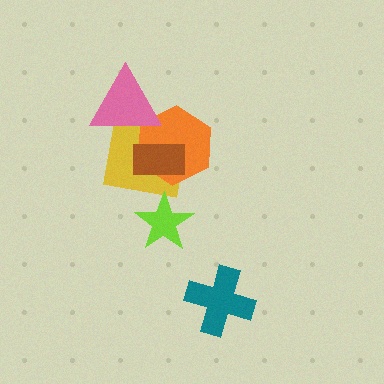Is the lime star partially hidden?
No, no other shape covers it.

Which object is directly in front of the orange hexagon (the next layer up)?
The brown rectangle is directly in front of the orange hexagon.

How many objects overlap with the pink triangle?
2 objects overlap with the pink triangle.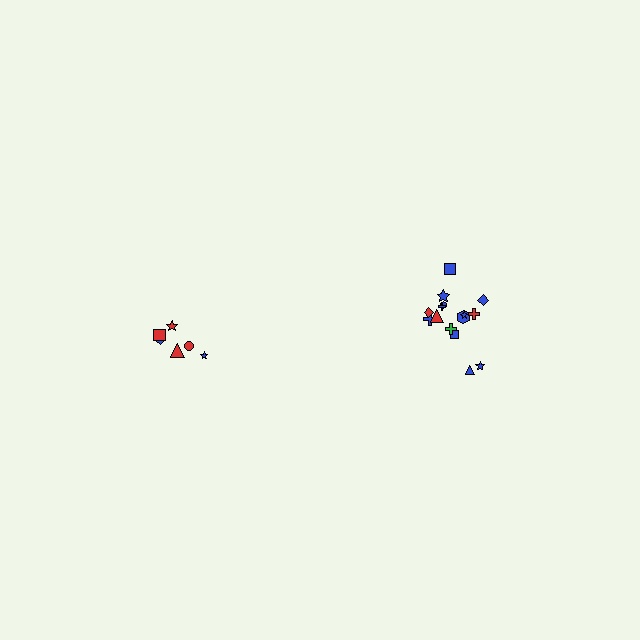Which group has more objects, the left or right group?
The right group.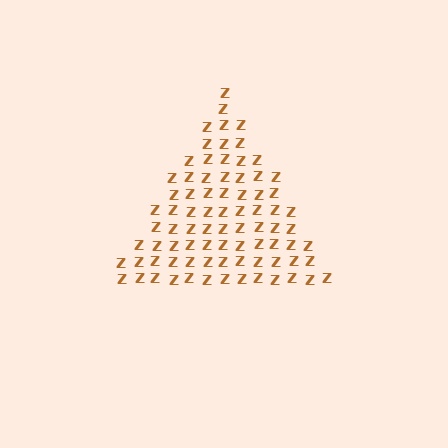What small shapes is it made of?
It is made of small letter Z's.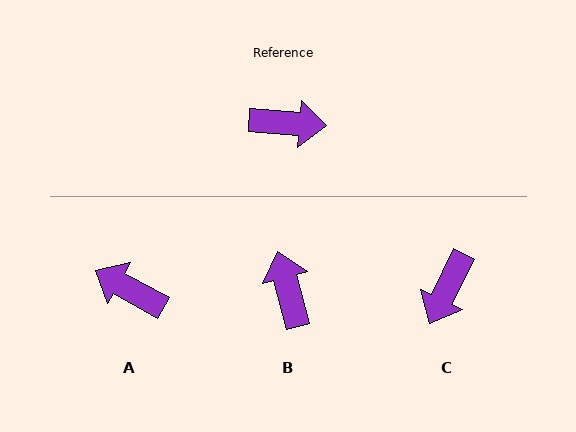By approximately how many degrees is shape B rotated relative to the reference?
Approximately 109 degrees counter-clockwise.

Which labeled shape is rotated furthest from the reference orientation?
A, about 156 degrees away.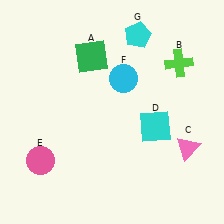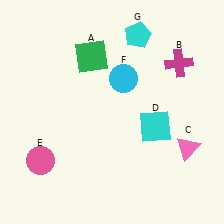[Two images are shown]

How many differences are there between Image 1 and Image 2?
There is 1 difference between the two images.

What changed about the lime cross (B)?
In Image 1, B is lime. In Image 2, it changed to magenta.